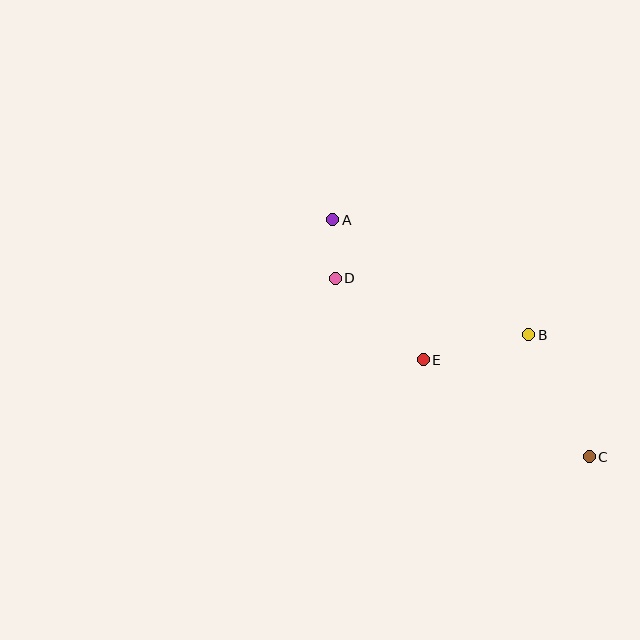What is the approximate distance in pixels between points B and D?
The distance between B and D is approximately 201 pixels.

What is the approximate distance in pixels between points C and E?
The distance between C and E is approximately 192 pixels.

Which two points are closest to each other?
Points A and D are closest to each other.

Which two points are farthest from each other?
Points A and C are farthest from each other.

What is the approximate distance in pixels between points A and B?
The distance between A and B is approximately 227 pixels.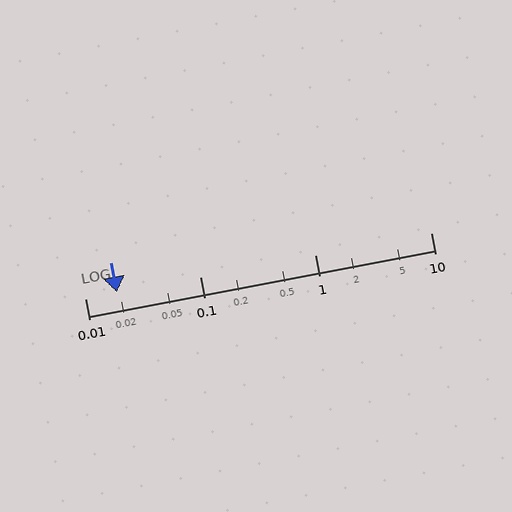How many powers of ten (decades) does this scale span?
The scale spans 3 decades, from 0.01 to 10.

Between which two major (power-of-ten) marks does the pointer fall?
The pointer is between 0.01 and 0.1.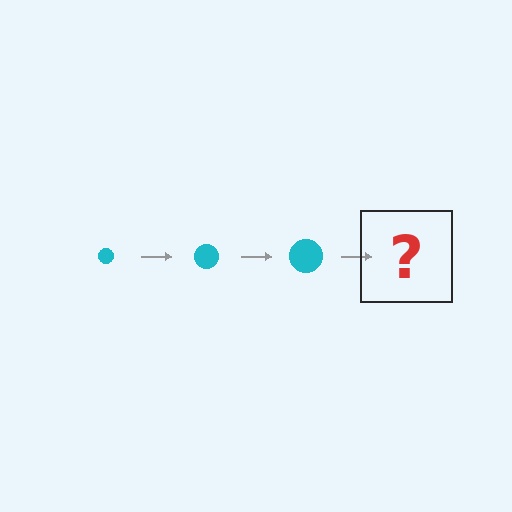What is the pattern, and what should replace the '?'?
The pattern is that the circle gets progressively larger each step. The '?' should be a cyan circle, larger than the previous one.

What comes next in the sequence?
The next element should be a cyan circle, larger than the previous one.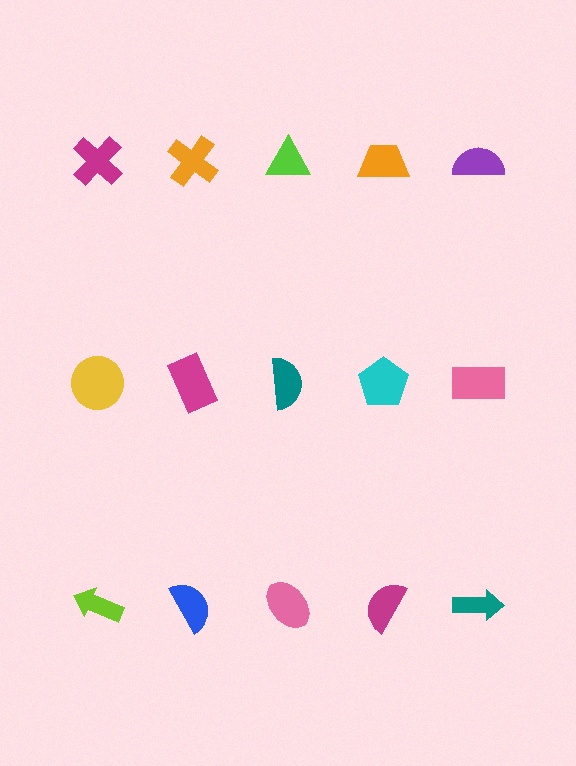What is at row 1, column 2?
An orange cross.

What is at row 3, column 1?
A lime arrow.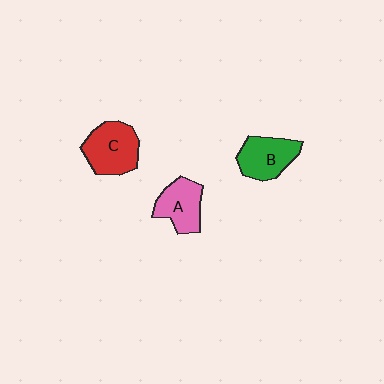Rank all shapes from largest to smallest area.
From largest to smallest: C (red), B (green), A (pink).